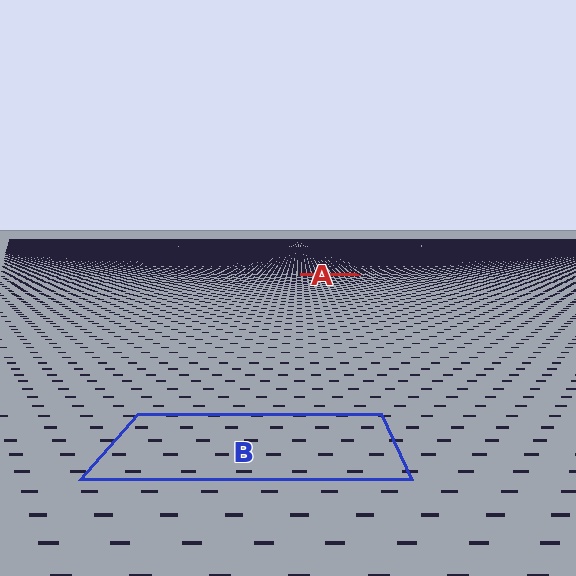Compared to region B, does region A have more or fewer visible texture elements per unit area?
Region A has more texture elements per unit area — they are packed more densely because it is farther away.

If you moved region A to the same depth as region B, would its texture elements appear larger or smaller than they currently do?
They would appear larger. At a closer depth, the same texture elements are projected at a bigger on-screen size.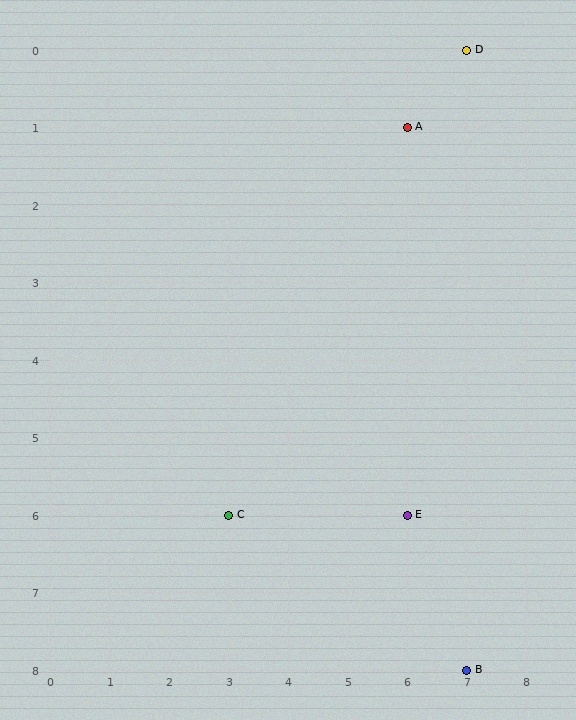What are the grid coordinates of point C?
Point C is at grid coordinates (3, 6).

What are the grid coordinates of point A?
Point A is at grid coordinates (6, 1).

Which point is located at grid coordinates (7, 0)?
Point D is at (7, 0).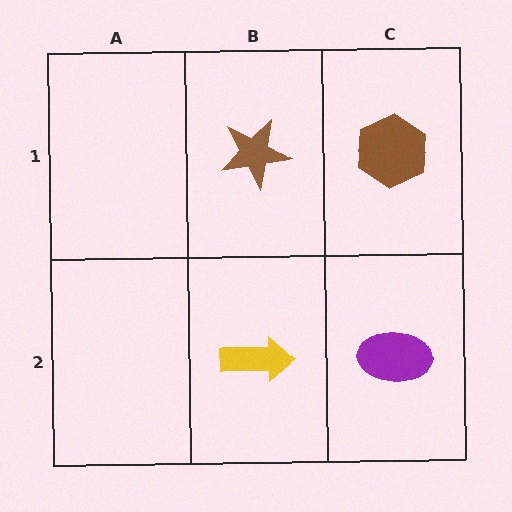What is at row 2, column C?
A purple ellipse.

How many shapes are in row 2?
2 shapes.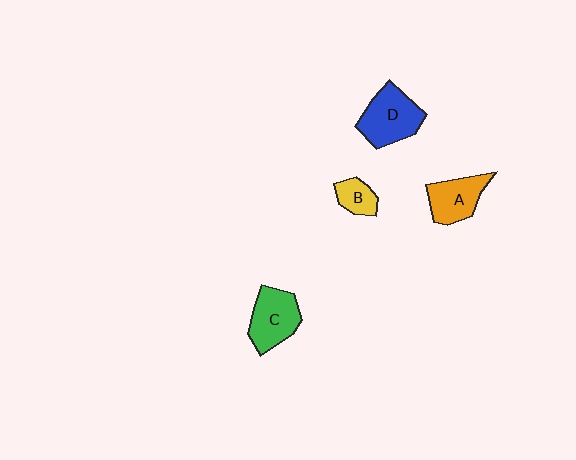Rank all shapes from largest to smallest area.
From largest to smallest: D (blue), C (green), A (orange), B (yellow).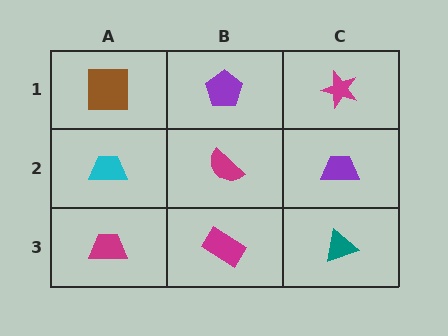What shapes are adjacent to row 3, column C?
A purple trapezoid (row 2, column C), a magenta rectangle (row 3, column B).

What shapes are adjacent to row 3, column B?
A magenta semicircle (row 2, column B), a magenta trapezoid (row 3, column A), a teal triangle (row 3, column C).